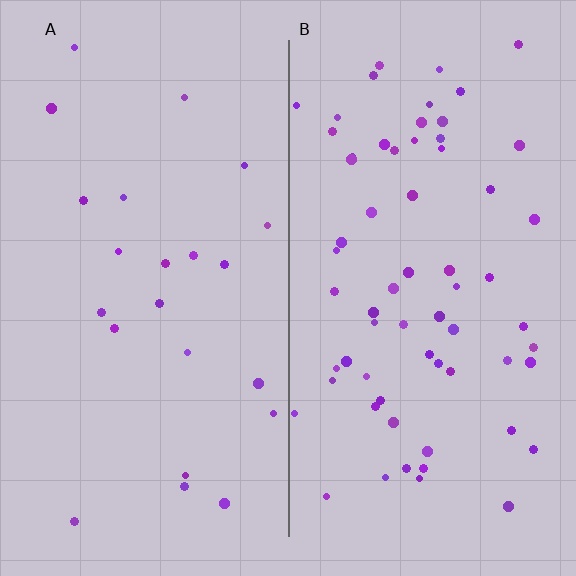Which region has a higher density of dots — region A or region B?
B (the right).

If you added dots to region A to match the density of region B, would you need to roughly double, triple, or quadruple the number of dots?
Approximately triple.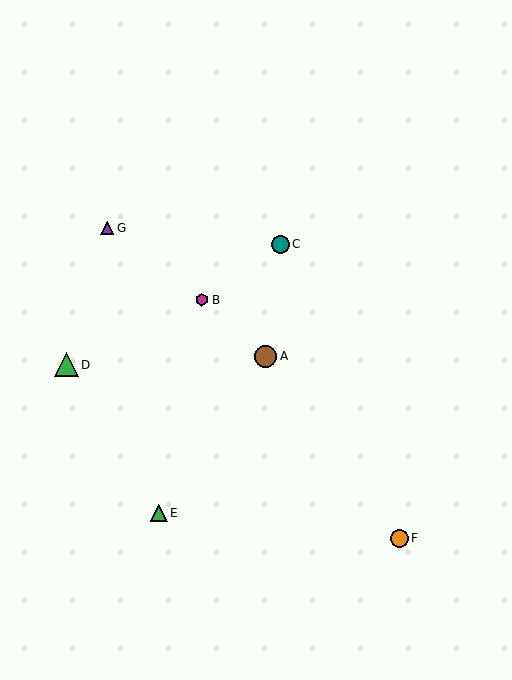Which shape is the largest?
The green triangle (labeled D) is the largest.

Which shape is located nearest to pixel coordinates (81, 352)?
The green triangle (labeled D) at (66, 365) is nearest to that location.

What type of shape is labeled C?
Shape C is a teal circle.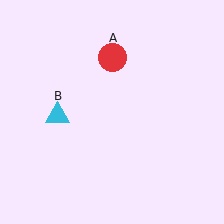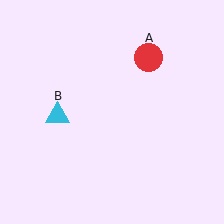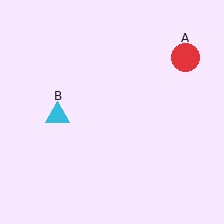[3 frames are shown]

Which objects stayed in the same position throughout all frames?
Cyan triangle (object B) remained stationary.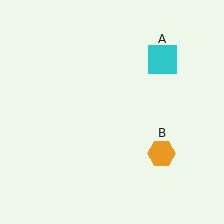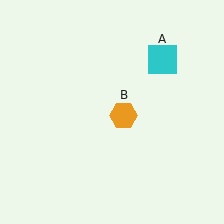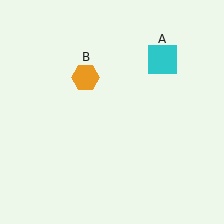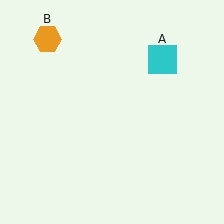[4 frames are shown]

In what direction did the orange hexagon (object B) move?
The orange hexagon (object B) moved up and to the left.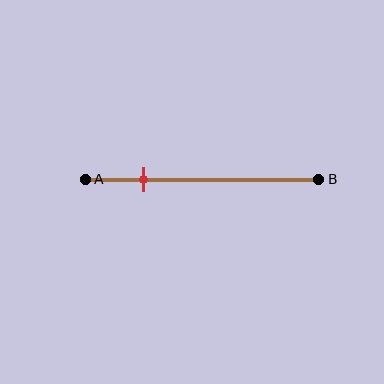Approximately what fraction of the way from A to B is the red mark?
The red mark is approximately 25% of the way from A to B.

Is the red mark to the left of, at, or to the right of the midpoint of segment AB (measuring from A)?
The red mark is to the left of the midpoint of segment AB.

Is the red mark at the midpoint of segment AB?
No, the mark is at about 25% from A, not at the 50% midpoint.